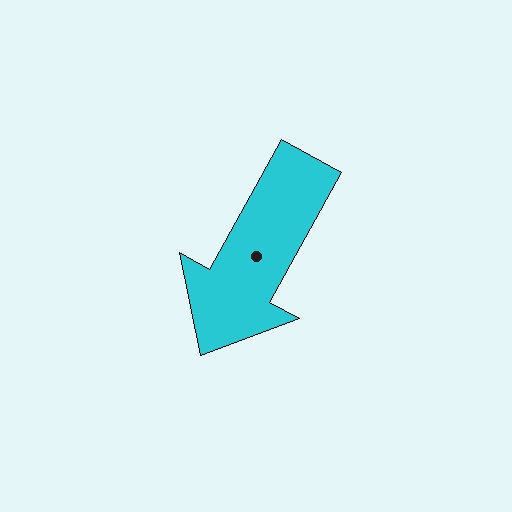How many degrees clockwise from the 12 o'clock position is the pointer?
Approximately 209 degrees.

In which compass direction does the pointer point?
Southwest.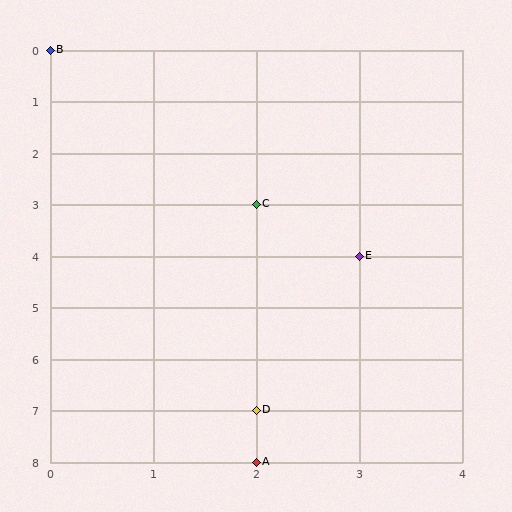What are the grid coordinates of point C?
Point C is at grid coordinates (2, 3).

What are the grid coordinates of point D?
Point D is at grid coordinates (2, 7).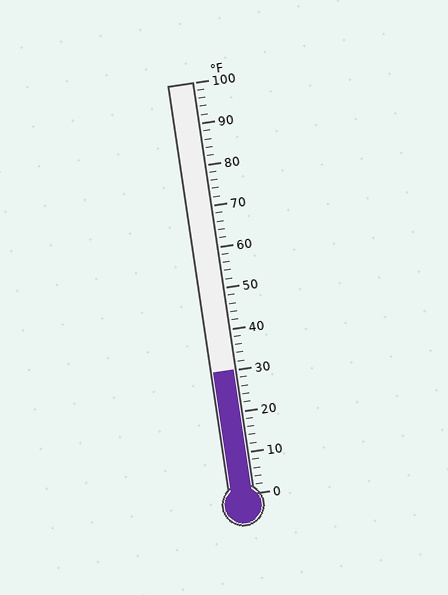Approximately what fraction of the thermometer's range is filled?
The thermometer is filled to approximately 30% of its range.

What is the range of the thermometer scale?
The thermometer scale ranges from 0°F to 100°F.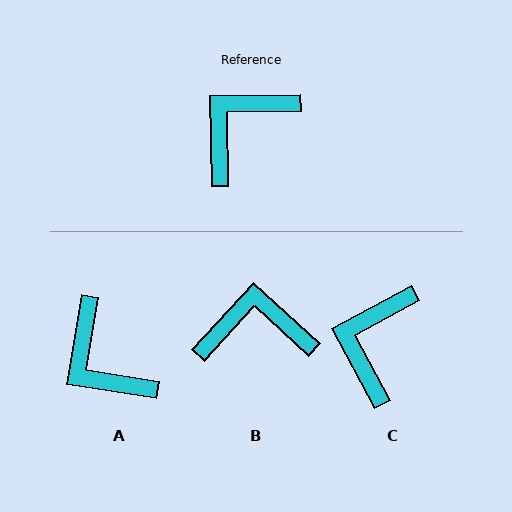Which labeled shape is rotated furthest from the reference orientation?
A, about 80 degrees away.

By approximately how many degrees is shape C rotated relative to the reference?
Approximately 28 degrees counter-clockwise.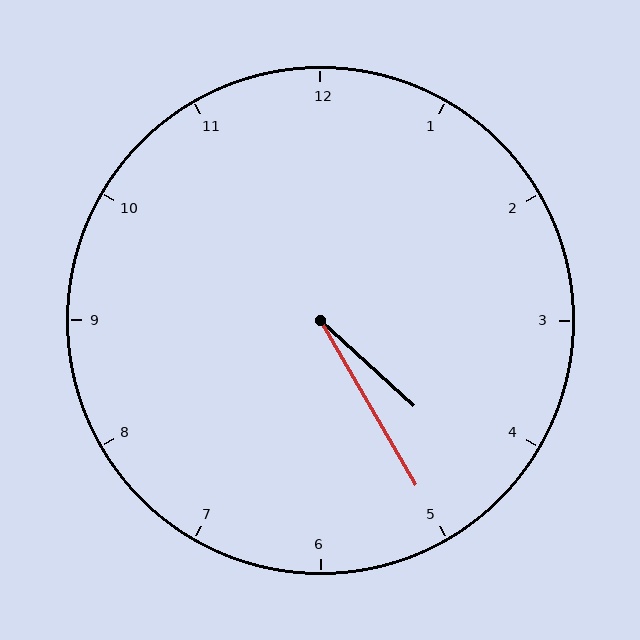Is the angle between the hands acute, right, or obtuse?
It is acute.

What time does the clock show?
4:25.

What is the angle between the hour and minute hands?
Approximately 18 degrees.